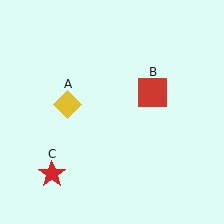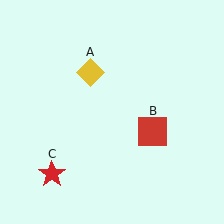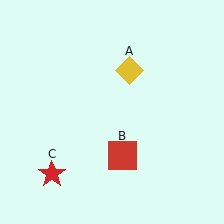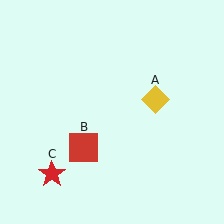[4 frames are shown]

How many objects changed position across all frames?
2 objects changed position: yellow diamond (object A), red square (object B).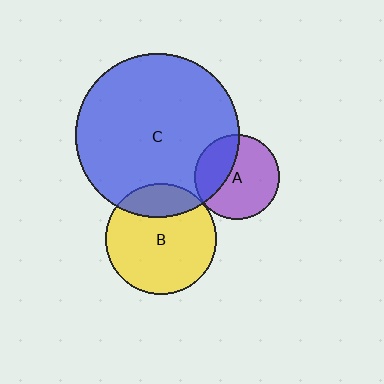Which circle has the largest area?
Circle C (blue).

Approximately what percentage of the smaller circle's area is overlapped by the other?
Approximately 20%.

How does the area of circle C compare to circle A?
Approximately 3.7 times.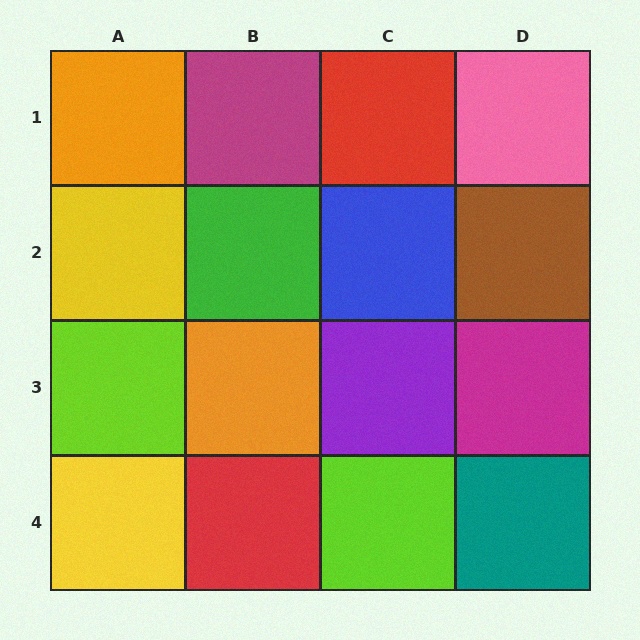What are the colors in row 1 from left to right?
Orange, magenta, red, pink.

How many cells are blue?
1 cell is blue.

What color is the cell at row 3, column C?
Purple.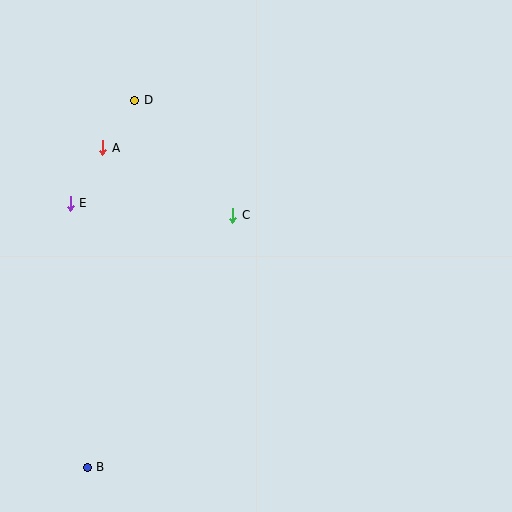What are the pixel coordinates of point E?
Point E is at (70, 203).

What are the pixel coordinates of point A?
Point A is at (103, 148).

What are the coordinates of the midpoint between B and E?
The midpoint between B and E is at (79, 335).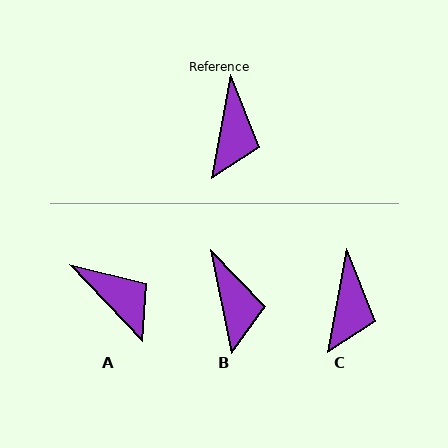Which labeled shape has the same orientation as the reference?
C.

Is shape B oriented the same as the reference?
No, it is off by about 22 degrees.